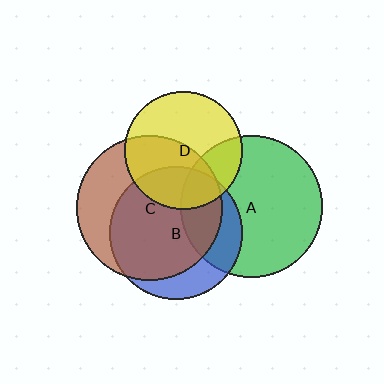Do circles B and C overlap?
Yes.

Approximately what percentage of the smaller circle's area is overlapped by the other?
Approximately 75%.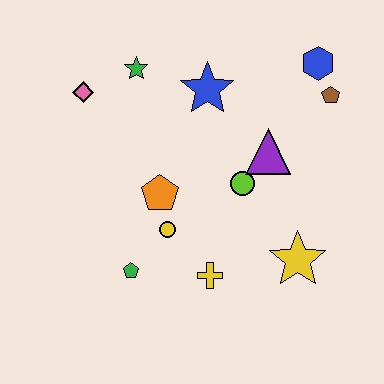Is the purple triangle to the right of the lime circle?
Yes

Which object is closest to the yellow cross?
The yellow circle is closest to the yellow cross.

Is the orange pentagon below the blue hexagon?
Yes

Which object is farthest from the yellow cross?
The blue hexagon is farthest from the yellow cross.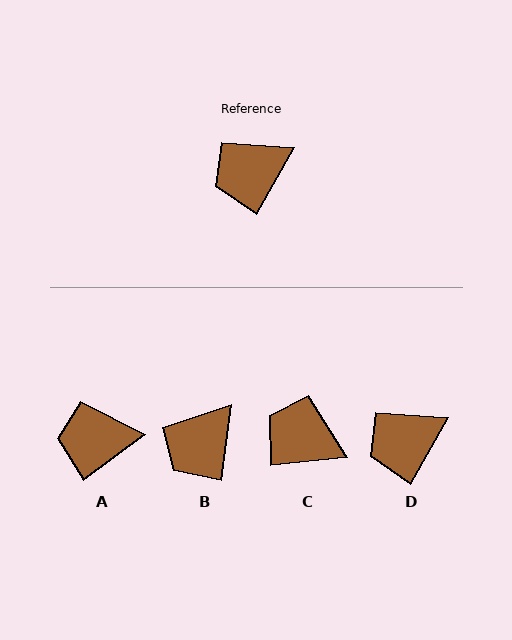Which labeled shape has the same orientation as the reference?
D.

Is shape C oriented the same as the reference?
No, it is off by about 55 degrees.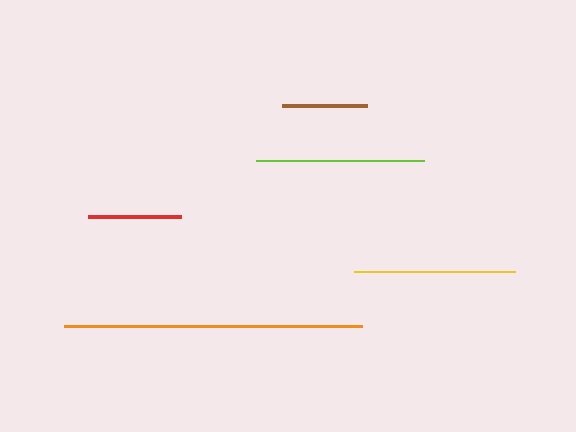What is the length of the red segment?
The red segment is approximately 93 pixels long.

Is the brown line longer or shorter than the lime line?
The lime line is longer than the brown line.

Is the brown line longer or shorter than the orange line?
The orange line is longer than the brown line.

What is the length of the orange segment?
The orange segment is approximately 298 pixels long.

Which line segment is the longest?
The orange line is the longest at approximately 298 pixels.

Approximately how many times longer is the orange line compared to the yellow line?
The orange line is approximately 1.8 times the length of the yellow line.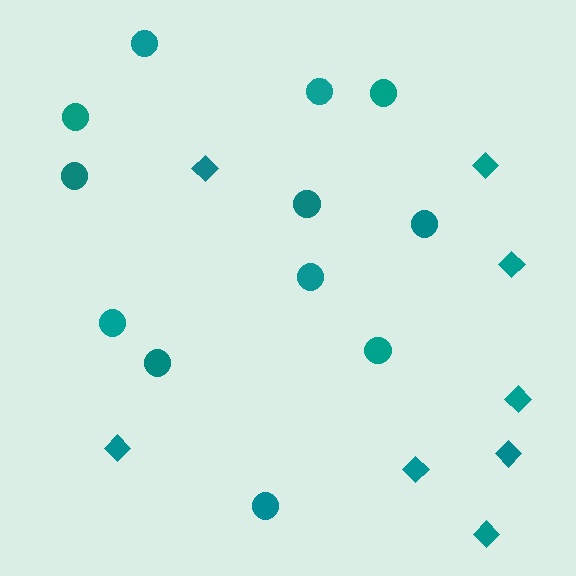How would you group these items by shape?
There are 2 groups: one group of diamonds (8) and one group of circles (12).